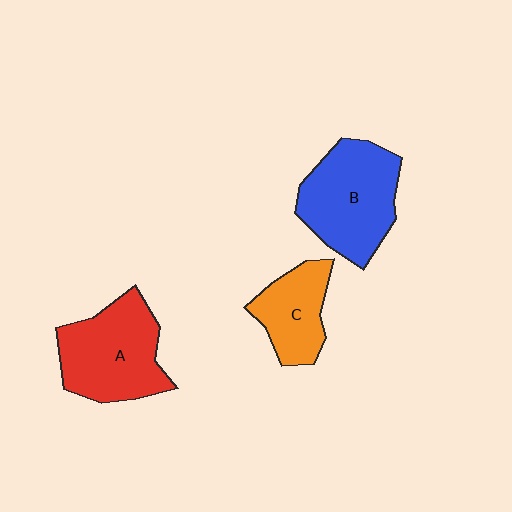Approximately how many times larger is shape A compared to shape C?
Approximately 1.5 times.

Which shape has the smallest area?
Shape C (orange).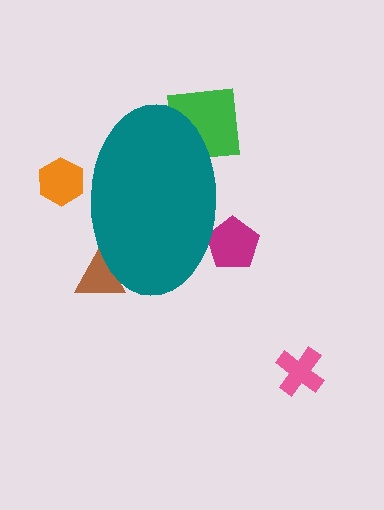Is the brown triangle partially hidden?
Yes, the brown triangle is partially hidden behind the teal ellipse.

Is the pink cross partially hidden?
No, the pink cross is fully visible.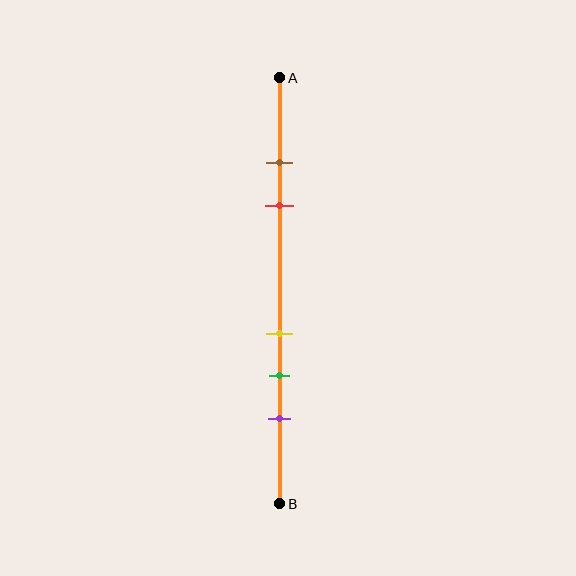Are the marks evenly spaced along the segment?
No, the marks are not evenly spaced.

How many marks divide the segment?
There are 5 marks dividing the segment.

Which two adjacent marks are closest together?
The brown and red marks are the closest adjacent pair.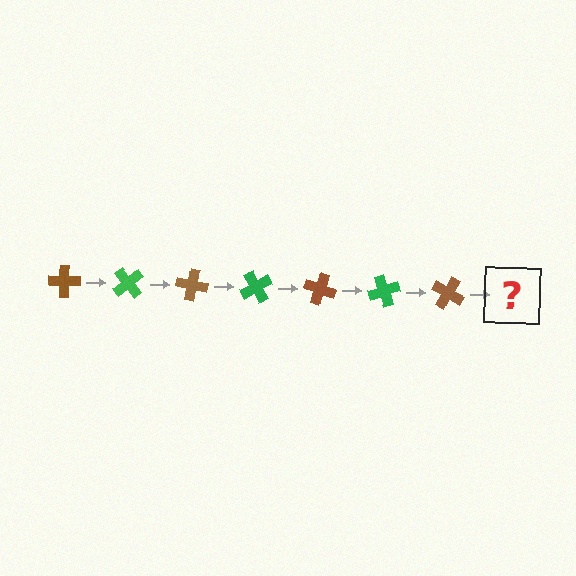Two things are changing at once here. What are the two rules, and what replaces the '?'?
The two rules are that it rotates 50 degrees each step and the color cycles through brown and green. The '?' should be a green cross, rotated 350 degrees from the start.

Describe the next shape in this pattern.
It should be a green cross, rotated 350 degrees from the start.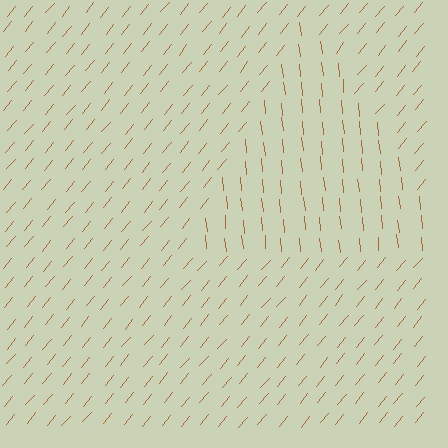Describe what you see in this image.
The image is filled with small brown line segments. A triangle region in the image has lines oriented differently from the surrounding lines, creating a visible texture boundary.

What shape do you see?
I see a triangle.